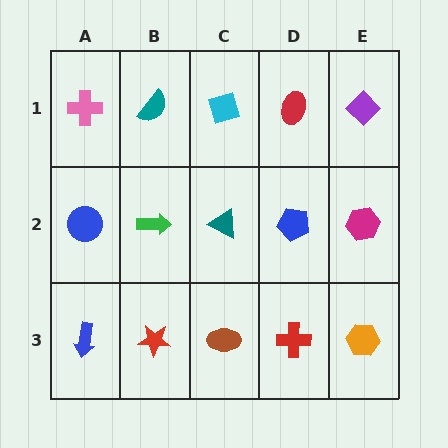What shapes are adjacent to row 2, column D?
A red ellipse (row 1, column D), a red cross (row 3, column D), a teal triangle (row 2, column C), a magenta hexagon (row 2, column E).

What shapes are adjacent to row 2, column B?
A teal semicircle (row 1, column B), a red star (row 3, column B), a blue circle (row 2, column A), a teal triangle (row 2, column C).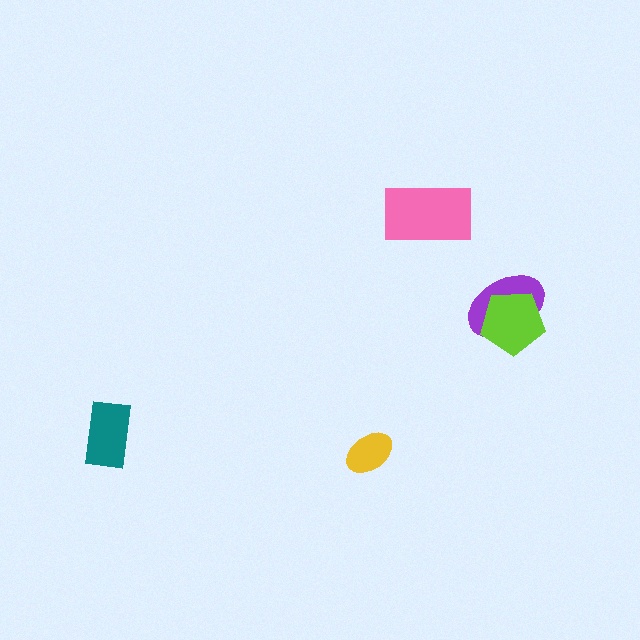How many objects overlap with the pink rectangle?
0 objects overlap with the pink rectangle.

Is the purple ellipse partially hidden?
Yes, it is partially covered by another shape.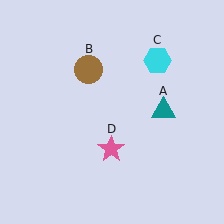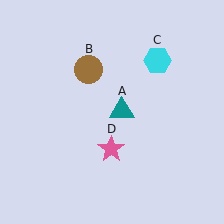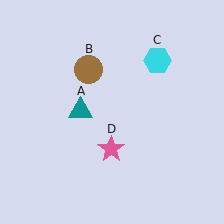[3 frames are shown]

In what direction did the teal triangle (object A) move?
The teal triangle (object A) moved left.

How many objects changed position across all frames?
1 object changed position: teal triangle (object A).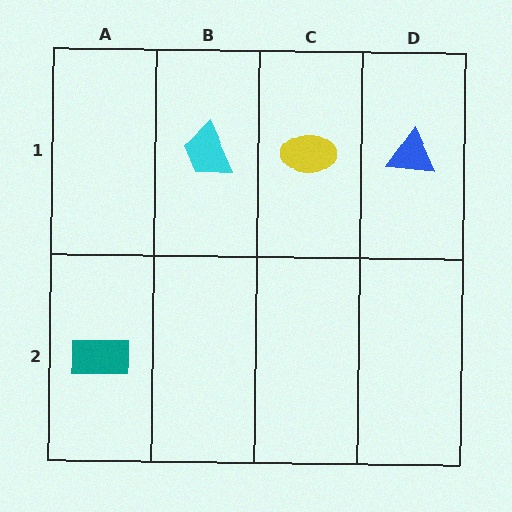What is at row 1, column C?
A yellow ellipse.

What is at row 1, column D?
A blue triangle.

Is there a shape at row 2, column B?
No, that cell is empty.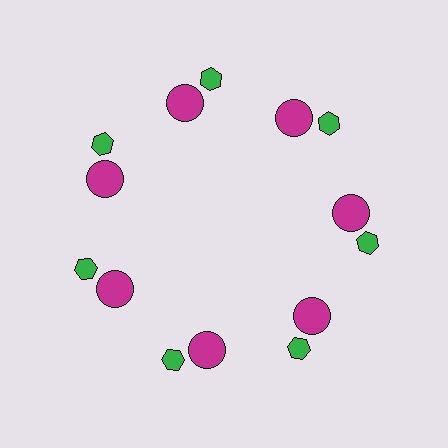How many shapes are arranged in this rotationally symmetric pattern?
There are 14 shapes, arranged in 7 groups of 2.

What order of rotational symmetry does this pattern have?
This pattern has 7-fold rotational symmetry.